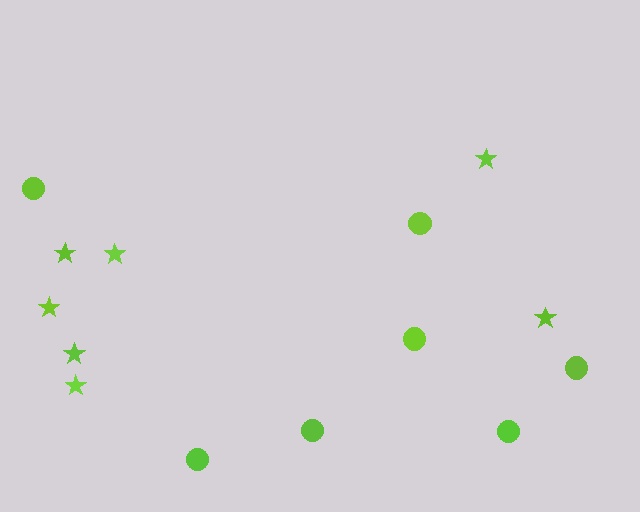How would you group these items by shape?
There are 2 groups: one group of circles (7) and one group of stars (7).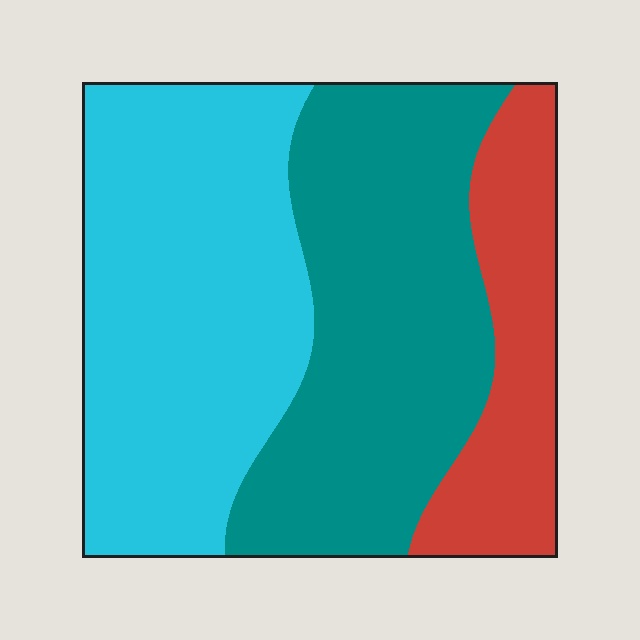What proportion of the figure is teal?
Teal covers 39% of the figure.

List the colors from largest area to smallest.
From largest to smallest: cyan, teal, red.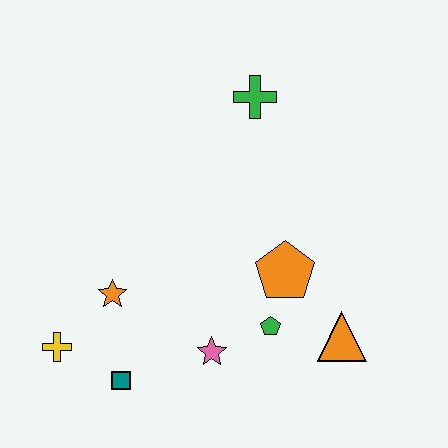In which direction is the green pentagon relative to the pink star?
The green pentagon is to the right of the pink star.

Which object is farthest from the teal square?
The green cross is farthest from the teal square.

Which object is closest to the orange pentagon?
The green pentagon is closest to the orange pentagon.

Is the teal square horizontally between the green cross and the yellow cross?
Yes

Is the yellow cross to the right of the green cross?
No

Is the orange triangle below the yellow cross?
No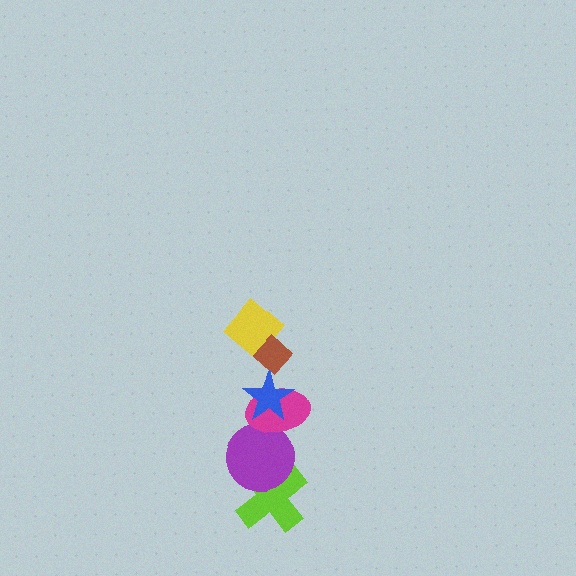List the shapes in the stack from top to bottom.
From top to bottom: the brown diamond, the yellow diamond, the blue star, the magenta ellipse, the purple circle, the lime cross.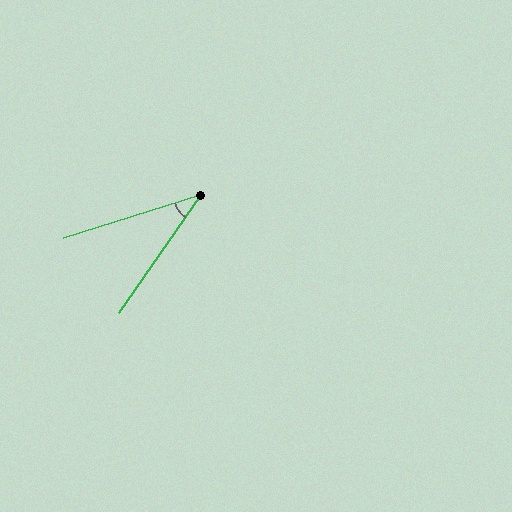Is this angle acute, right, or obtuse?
It is acute.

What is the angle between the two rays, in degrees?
Approximately 38 degrees.